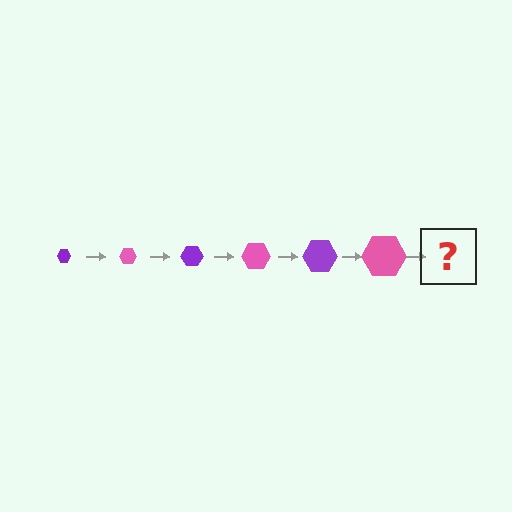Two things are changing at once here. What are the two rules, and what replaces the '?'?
The two rules are that the hexagon grows larger each step and the color cycles through purple and pink. The '?' should be a purple hexagon, larger than the previous one.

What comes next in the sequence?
The next element should be a purple hexagon, larger than the previous one.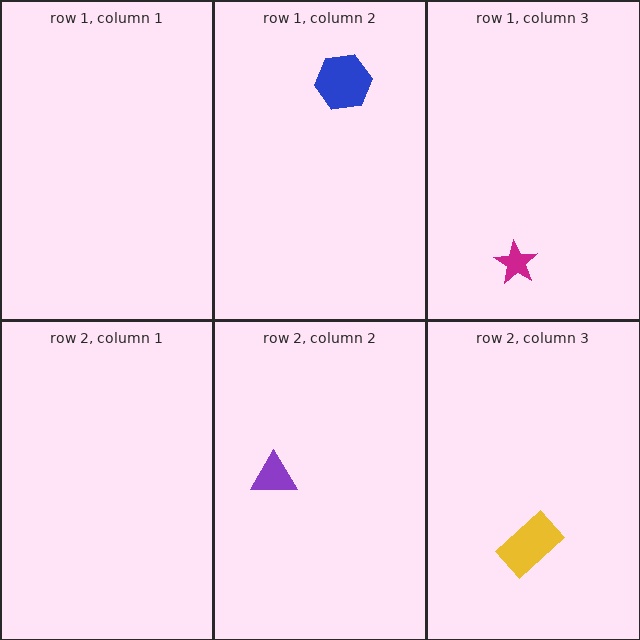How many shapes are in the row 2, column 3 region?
1.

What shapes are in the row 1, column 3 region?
The magenta star.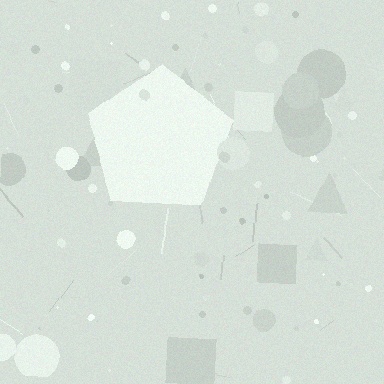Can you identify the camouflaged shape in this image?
The camouflaged shape is a pentagon.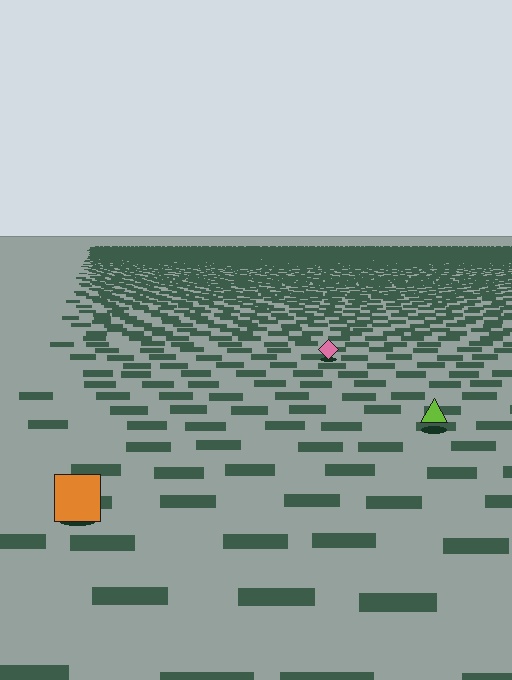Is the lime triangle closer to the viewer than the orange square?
No. The orange square is closer — you can tell from the texture gradient: the ground texture is coarser near it.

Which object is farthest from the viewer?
The pink diamond is farthest from the viewer. It appears smaller and the ground texture around it is denser.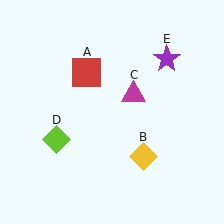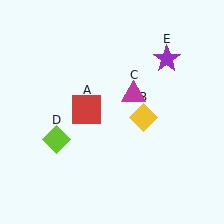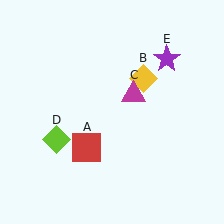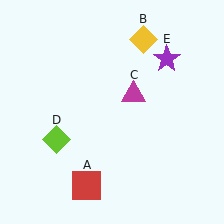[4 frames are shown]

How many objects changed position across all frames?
2 objects changed position: red square (object A), yellow diamond (object B).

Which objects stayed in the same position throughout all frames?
Magenta triangle (object C) and lime diamond (object D) and purple star (object E) remained stationary.